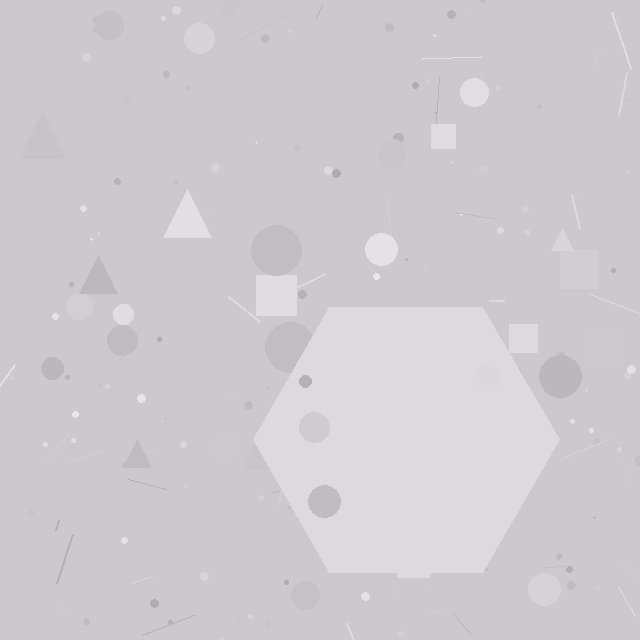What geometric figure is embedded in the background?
A hexagon is embedded in the background.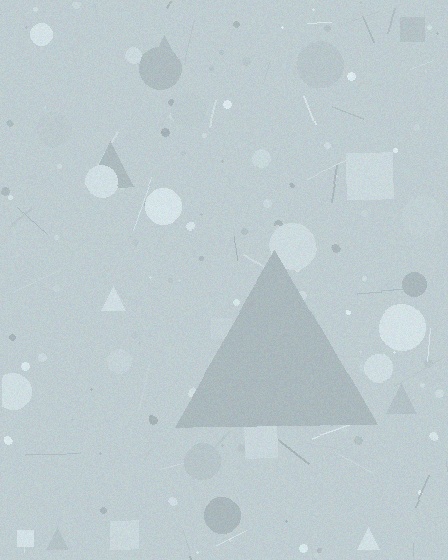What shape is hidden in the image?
A triangle is hidden in the image.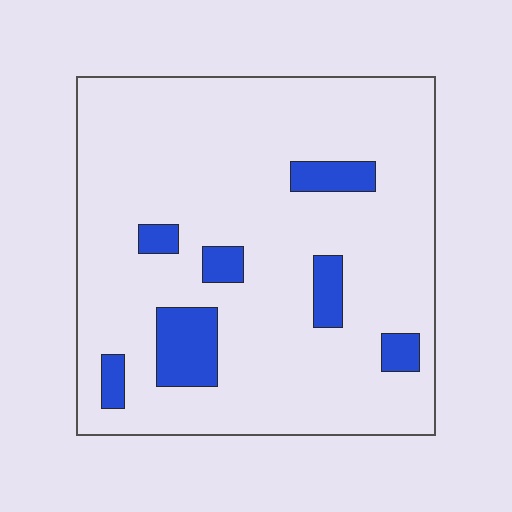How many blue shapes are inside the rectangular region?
7.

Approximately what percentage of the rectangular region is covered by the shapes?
Approximately 10%.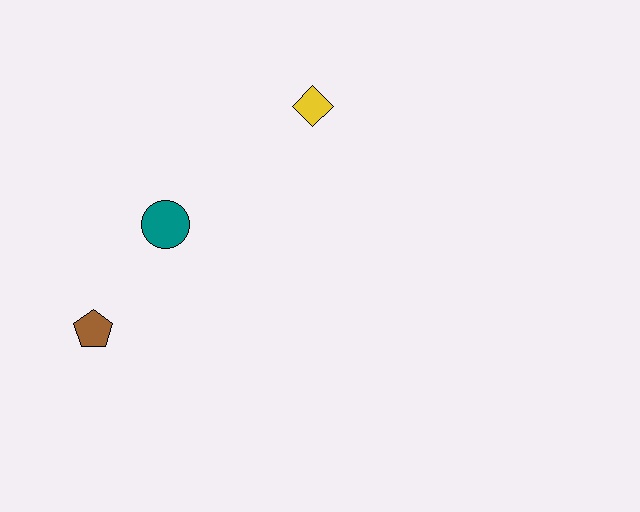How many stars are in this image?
There are no stars.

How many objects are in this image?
There are 3 objects.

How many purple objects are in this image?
There are no purple objects.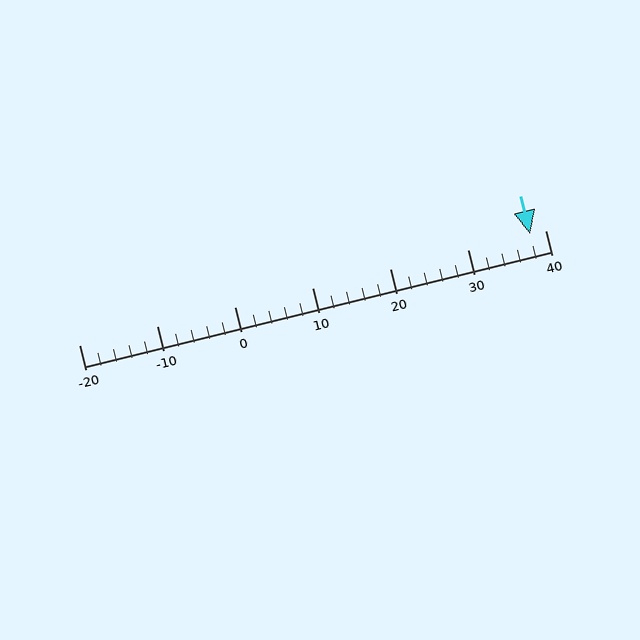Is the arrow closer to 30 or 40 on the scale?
The arrow is closer to 40.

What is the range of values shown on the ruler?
The ruler shows values from -20 to 40.